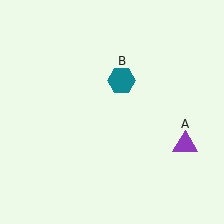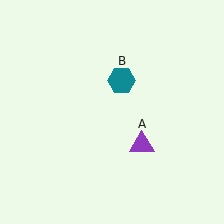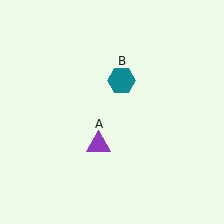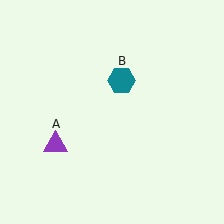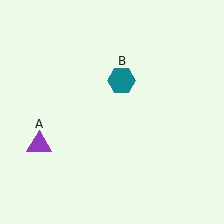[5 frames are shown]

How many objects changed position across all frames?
1 object changed position: purple triangle (object A).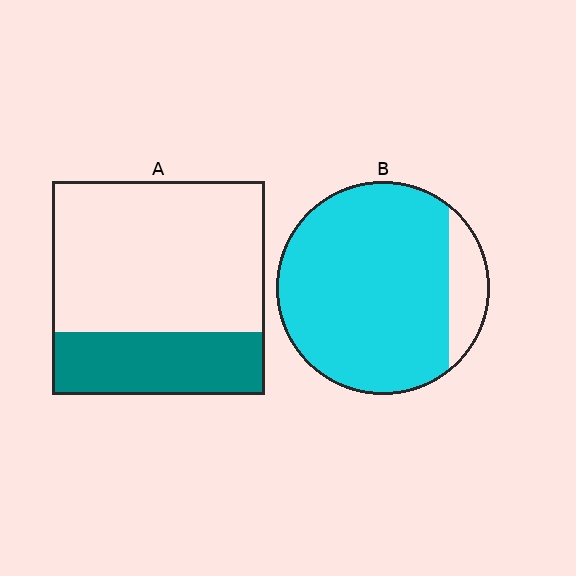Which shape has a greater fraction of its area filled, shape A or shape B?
Shape B.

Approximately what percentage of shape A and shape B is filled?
A is approximately 30% and B is approximately 85%.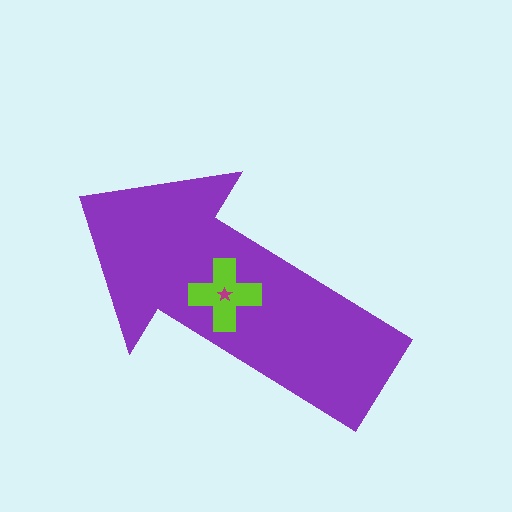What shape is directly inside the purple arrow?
The lime cross.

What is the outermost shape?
The purple arrow.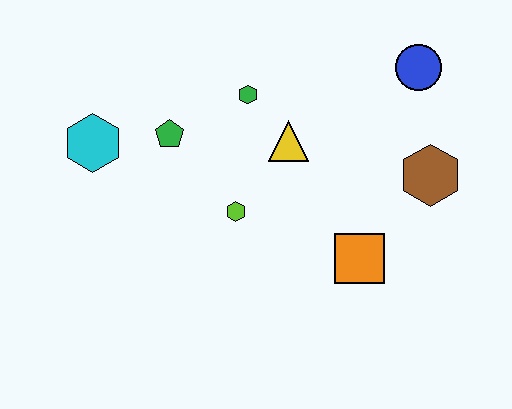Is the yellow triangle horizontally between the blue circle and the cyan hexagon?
Yes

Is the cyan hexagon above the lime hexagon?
Yes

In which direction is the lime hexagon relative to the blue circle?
The lime hexagon is to the left of the blue circle.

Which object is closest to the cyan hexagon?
The green pentagon is closest to the cyan hexagon.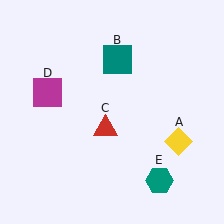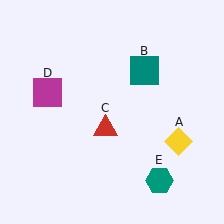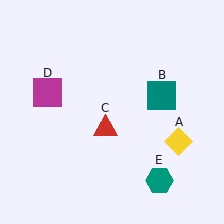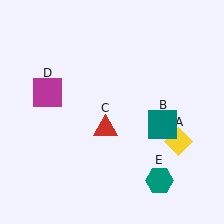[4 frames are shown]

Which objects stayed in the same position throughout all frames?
Yellow diamond (object A) and red triangle (object C) and magenta square (object D) and teal hexagon (object E) remained stationary.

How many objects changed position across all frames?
1 object changed position: teal square (object B).